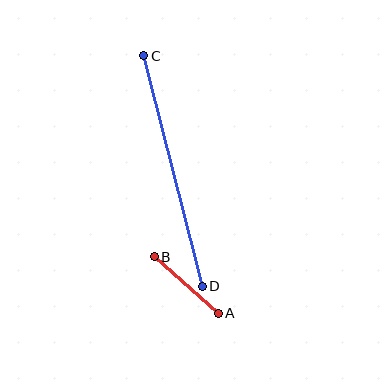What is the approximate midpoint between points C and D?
The midpoint is at approximately (173, 171) pixels.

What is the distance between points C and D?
The distance is approximately 238 pixels.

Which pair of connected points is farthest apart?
Points C and D are farthest apart.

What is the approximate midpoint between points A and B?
The midpoint is at approximately (186, 285) pixels.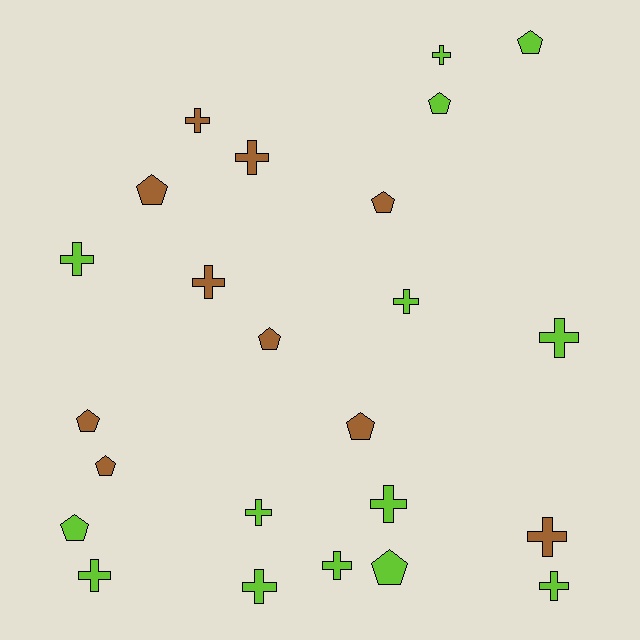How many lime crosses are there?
There are 10 lime crosses.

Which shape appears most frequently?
Cross, with 14 objects.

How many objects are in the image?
There are 24 objects.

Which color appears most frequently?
Lime, with 14 objects.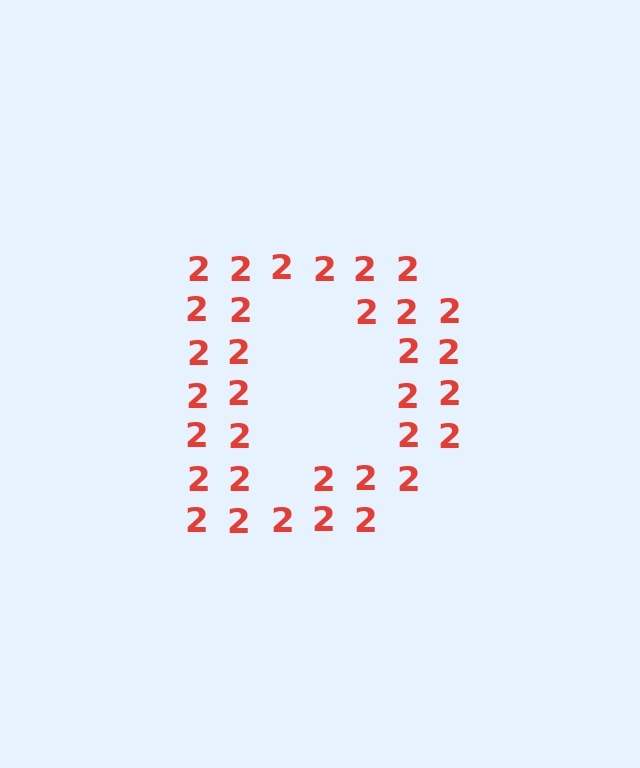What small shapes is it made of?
It is made of small digit 2's.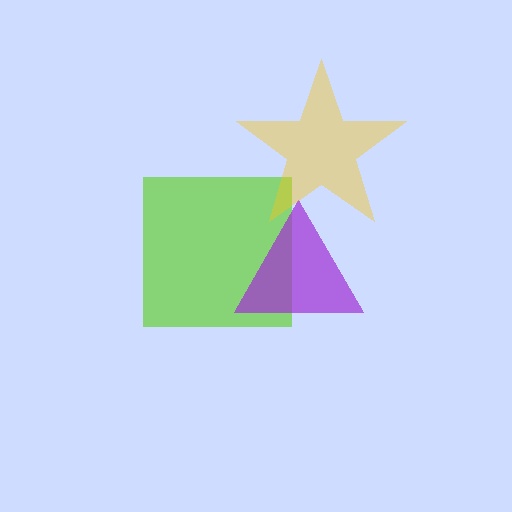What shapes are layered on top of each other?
The layered shapes are: a lime square, a purple triangle, a yellow star.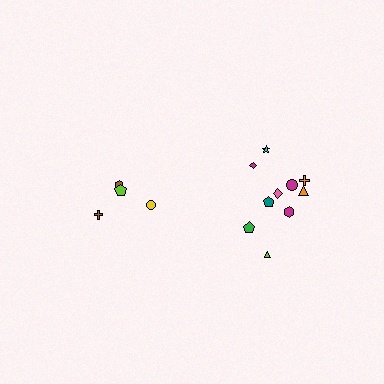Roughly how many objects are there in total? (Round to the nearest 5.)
Roughly 15 objects in total.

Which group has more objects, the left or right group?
The right group.